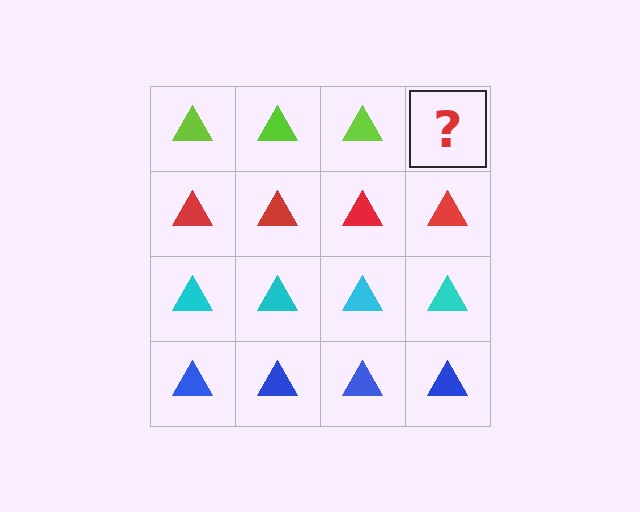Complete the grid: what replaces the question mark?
The question mark should be replaced with a lime triangle.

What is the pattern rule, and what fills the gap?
The rule is that each row has a consistent color. The gap should be filled with a lime triangle.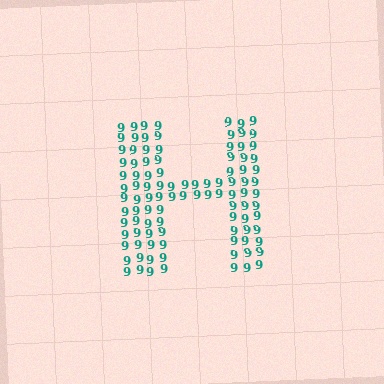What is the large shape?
The large shape is the letter H.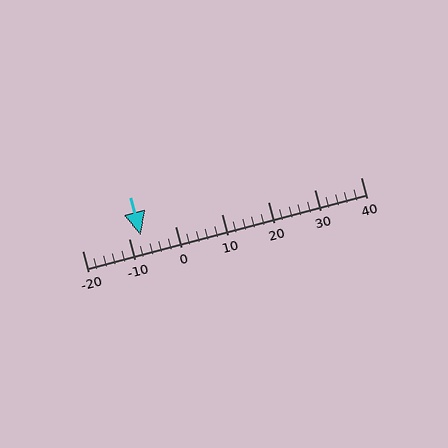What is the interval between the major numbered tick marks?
The major tick marks are spaced 10 units apart.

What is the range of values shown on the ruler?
The ruler shows values from -20 to 40.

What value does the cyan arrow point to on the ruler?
The cyan arrow points to approximately -7.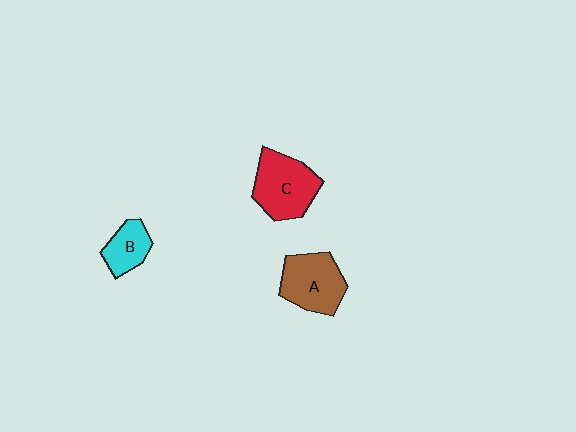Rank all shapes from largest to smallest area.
From largest to smallest: C (red), A (brown), B (cyan).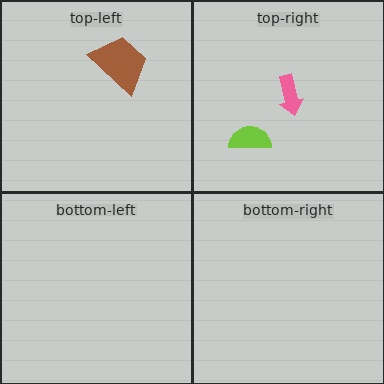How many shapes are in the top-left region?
1.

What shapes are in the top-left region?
The brown trapezoid.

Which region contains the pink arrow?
The top-right region.